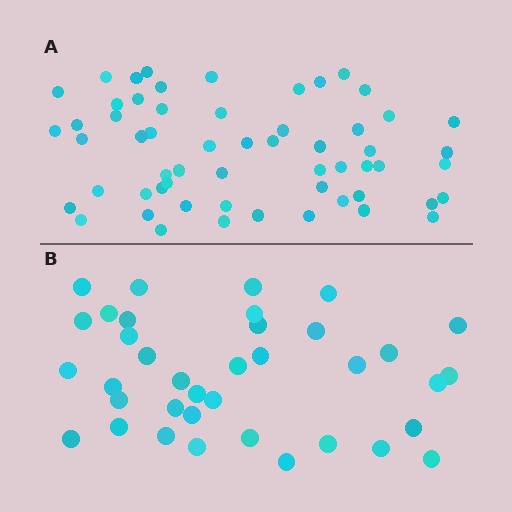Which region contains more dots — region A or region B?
Region A (the top region) has more dots.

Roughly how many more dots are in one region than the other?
Region A has approximately 20 more dots than region B.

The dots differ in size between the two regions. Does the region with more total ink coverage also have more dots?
No. Region B has more total ink coverage because its dots are larger, but region A actually contains more individual dots. Total area can be misleading — the number of items is what matters here.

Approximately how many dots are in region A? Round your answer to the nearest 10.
About 60 dots. (The exact count is 58, which rounds to 60.)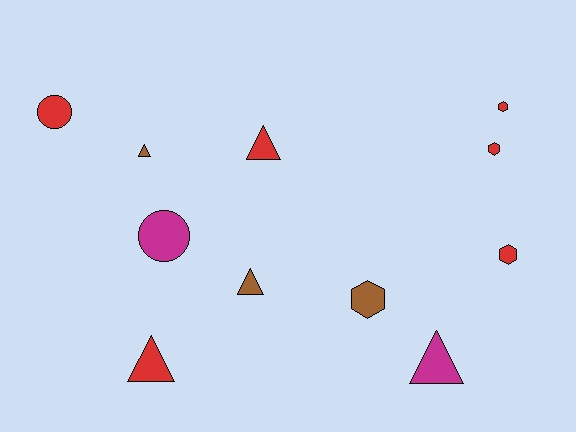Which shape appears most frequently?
Triangle, with 5 objects.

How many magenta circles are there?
There is 1 magenta circle.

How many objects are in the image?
There are 11 objects.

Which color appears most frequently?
Red, with 6 objects.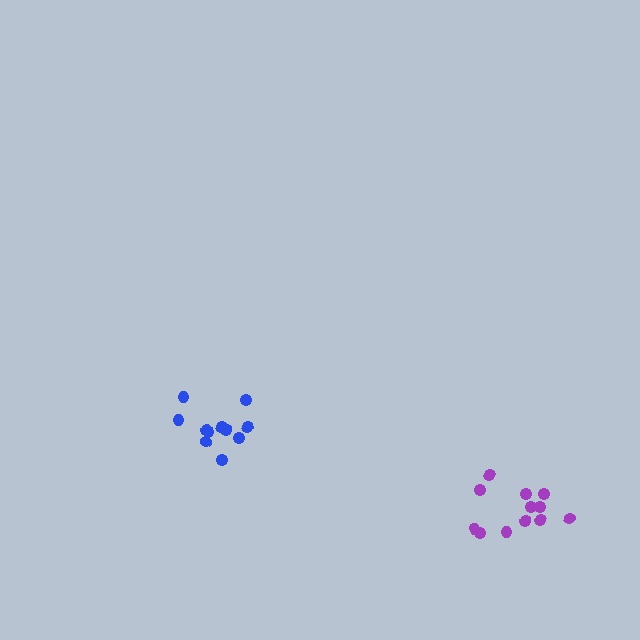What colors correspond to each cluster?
The clusters are colored: purple, blue.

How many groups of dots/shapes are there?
There are 2 groups.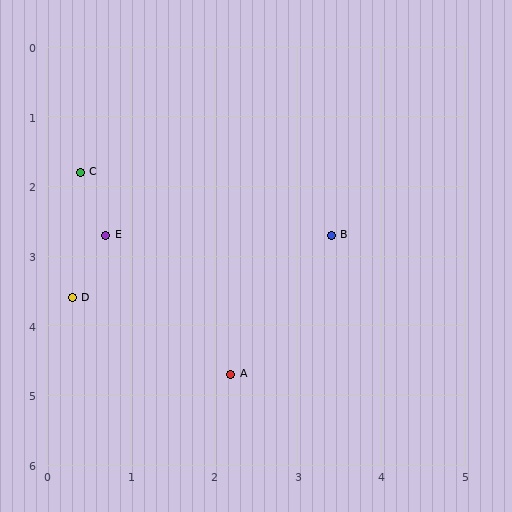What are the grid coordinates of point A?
Point A is at approximately (2.2, 4.7).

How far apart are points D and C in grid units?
Points D and C are about 1.8 grid units apart.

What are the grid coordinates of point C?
Point C is at approximately (0.4, 1.8).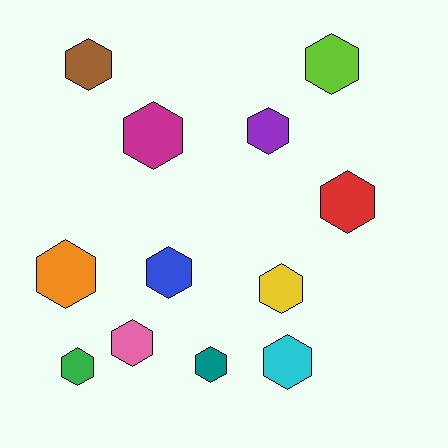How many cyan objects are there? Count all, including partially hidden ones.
There is 1 cyan object.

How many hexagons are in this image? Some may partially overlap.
There are 12 hexagons.